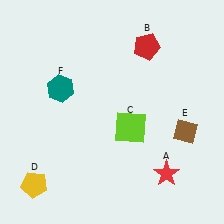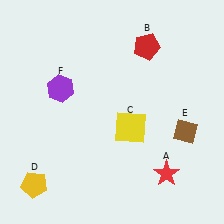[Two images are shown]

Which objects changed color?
C changed from lime to yellow. F changed from teal to purple.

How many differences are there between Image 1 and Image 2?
There are 2 differences between the two images.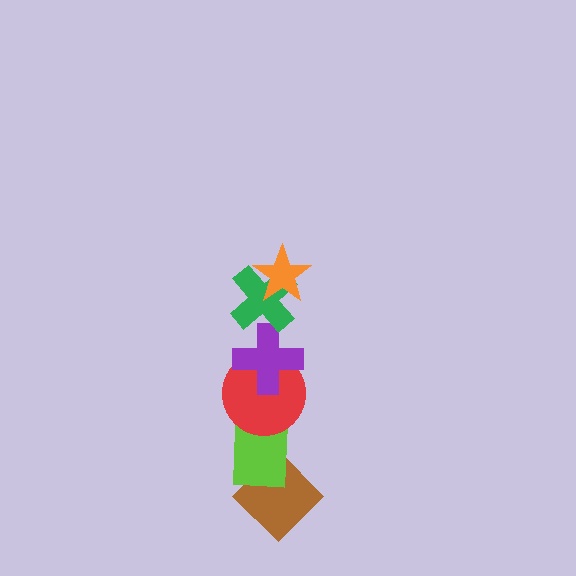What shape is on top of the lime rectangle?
The red circle is on top of the lime rectangle.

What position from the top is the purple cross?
The purple cross is 3rd from the top.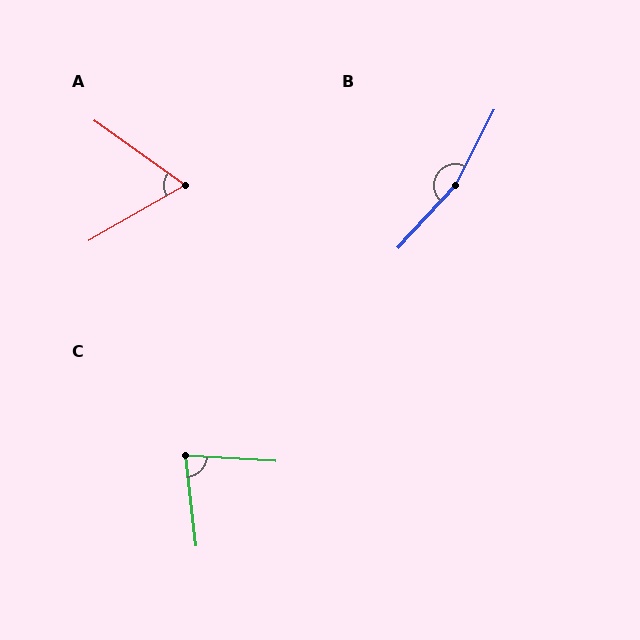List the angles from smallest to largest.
A (65°), C (80°), B (164°).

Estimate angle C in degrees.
Approximately 80 degrees.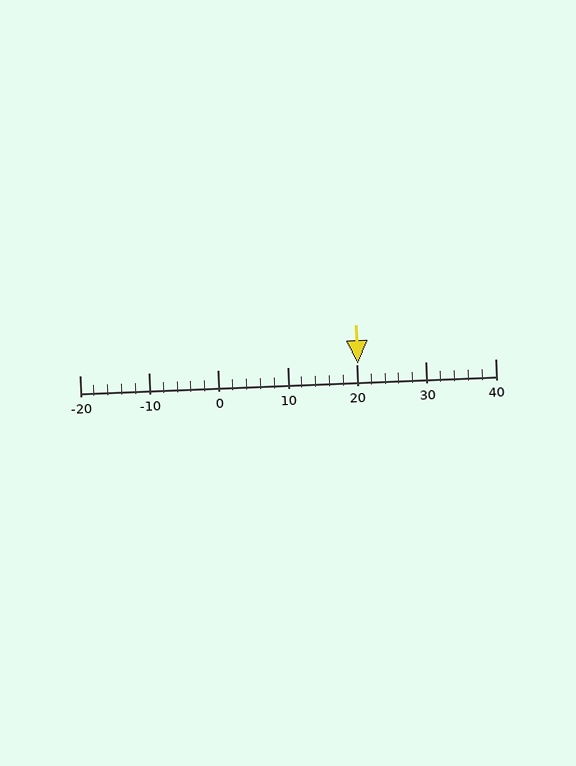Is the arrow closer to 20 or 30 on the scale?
The arrow is closer to 20.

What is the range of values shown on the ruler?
The ruler shows values from -20 to 40.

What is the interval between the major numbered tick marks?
The major tick marks are spaced 10 units apart.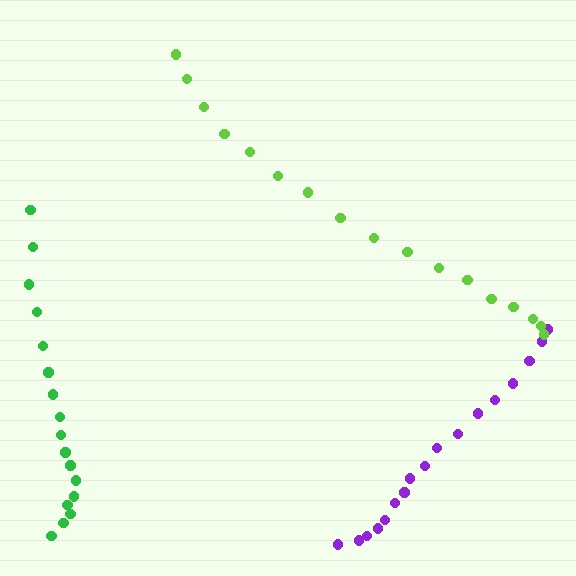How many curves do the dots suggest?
There are 3 distinct paths.